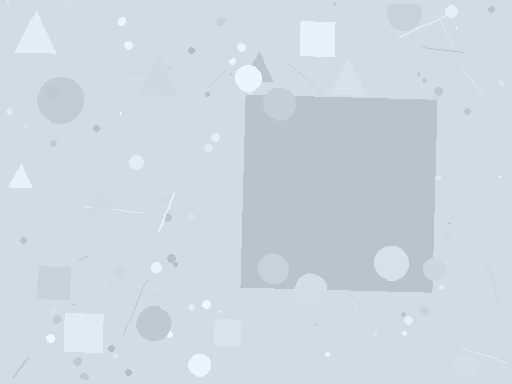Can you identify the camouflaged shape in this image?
The camouflaged shape is a square.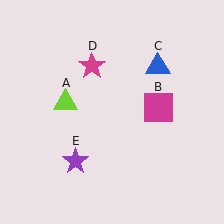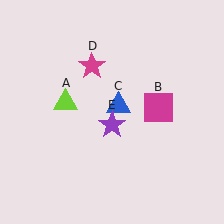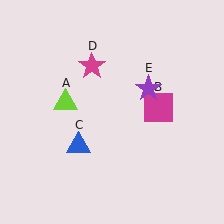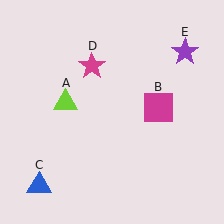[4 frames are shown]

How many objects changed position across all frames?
2 objects changed position: blue triangle (object C), purple star (object E).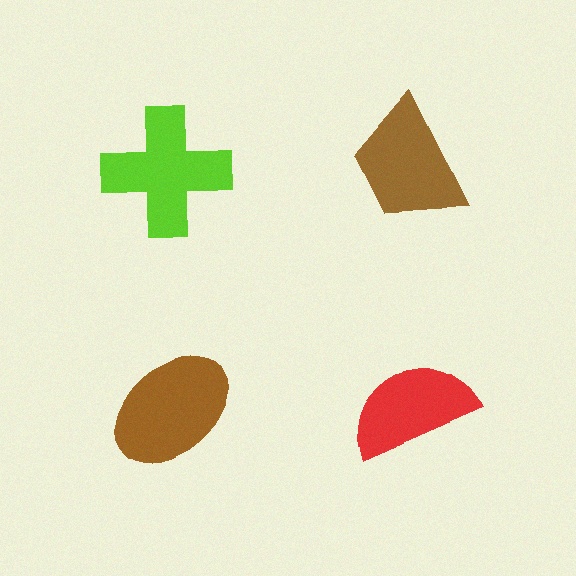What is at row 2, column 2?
A red semicircle.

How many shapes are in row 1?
2 shapes.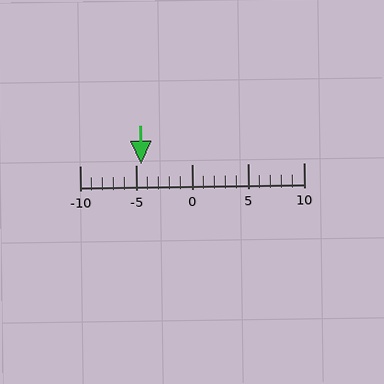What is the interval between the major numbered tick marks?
The major tick marks are spaced 5 units apart.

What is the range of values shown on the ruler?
The ruler shows values from -10 to 10.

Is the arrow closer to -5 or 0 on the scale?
The arrow is closer to -5.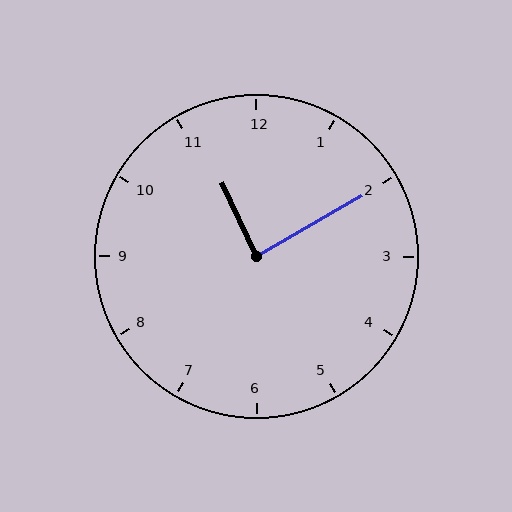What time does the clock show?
11:10.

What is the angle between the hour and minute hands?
Approximately 85 degrees.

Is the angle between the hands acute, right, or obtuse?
It is right.